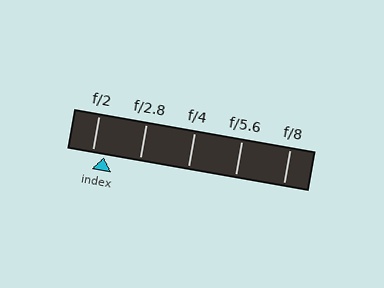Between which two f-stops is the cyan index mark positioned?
The index mark is between f/2 and f/2.8.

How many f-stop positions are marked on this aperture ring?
There are 5 f-stop positions marked.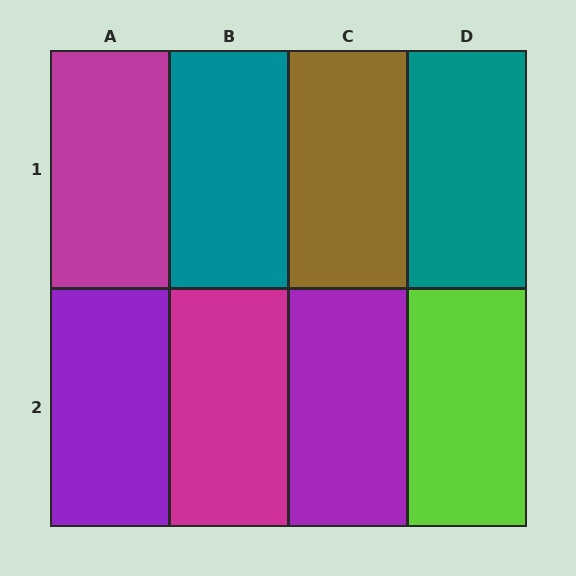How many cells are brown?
1 cell is brown.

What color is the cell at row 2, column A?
Purple.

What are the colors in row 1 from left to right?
Magenta, teal, brown, teal.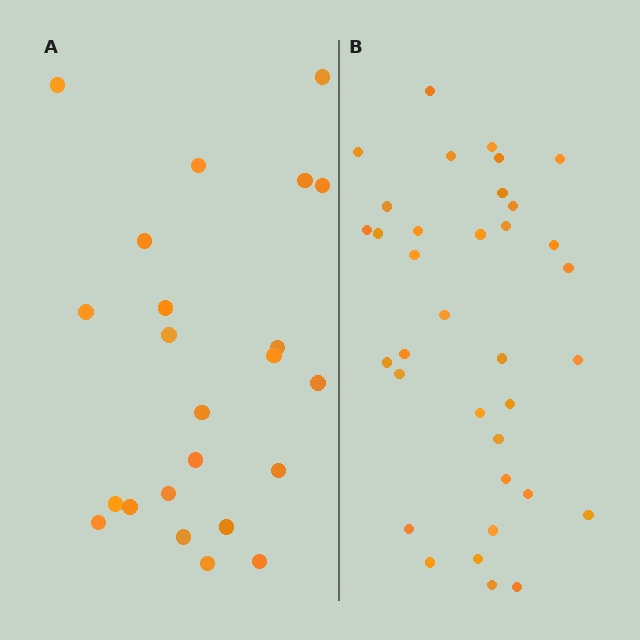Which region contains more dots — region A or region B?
Region B (the right region) has more dots.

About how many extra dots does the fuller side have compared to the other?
Region B has roughly 12 or so more dots than region A.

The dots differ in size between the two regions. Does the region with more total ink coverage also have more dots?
No. Region A has more total ink coverage because its dots are larger, but region B actually contains more individual dots. Total area can be misleading — the number of items is what matters here.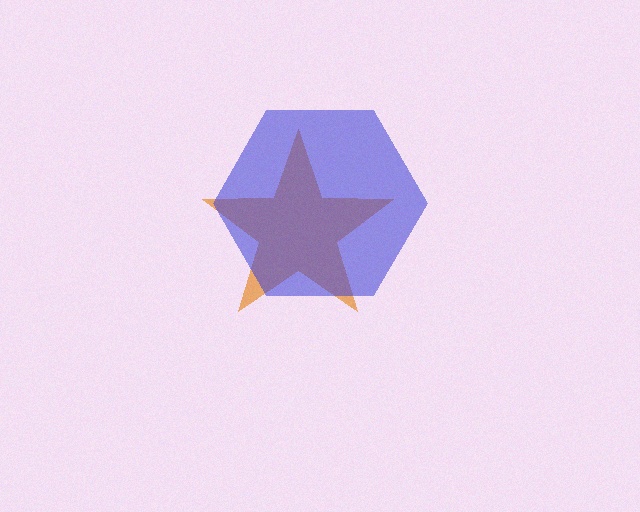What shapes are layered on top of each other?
The layered shapes are: an orange star, a blue hexagon.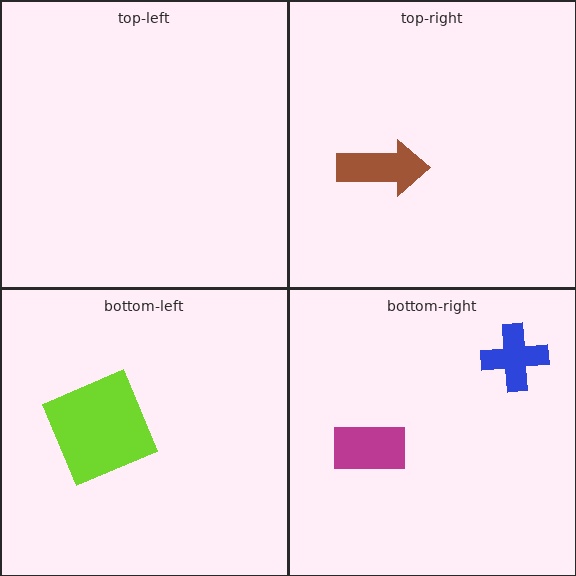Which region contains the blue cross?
The bottom-right region.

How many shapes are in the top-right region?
1.